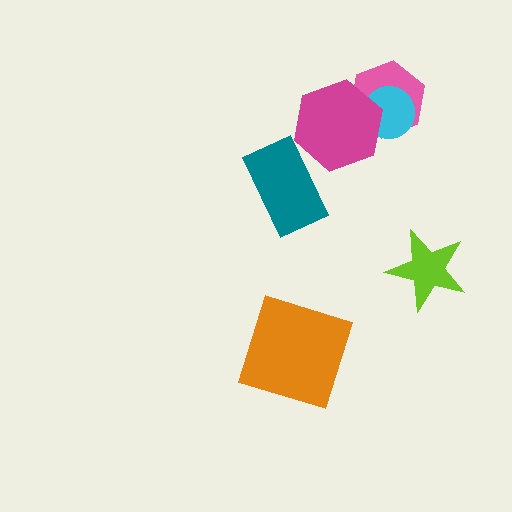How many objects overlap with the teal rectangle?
1 object overlaps with the teal rectangle.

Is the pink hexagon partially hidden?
Yes, it is partially covered by another shape.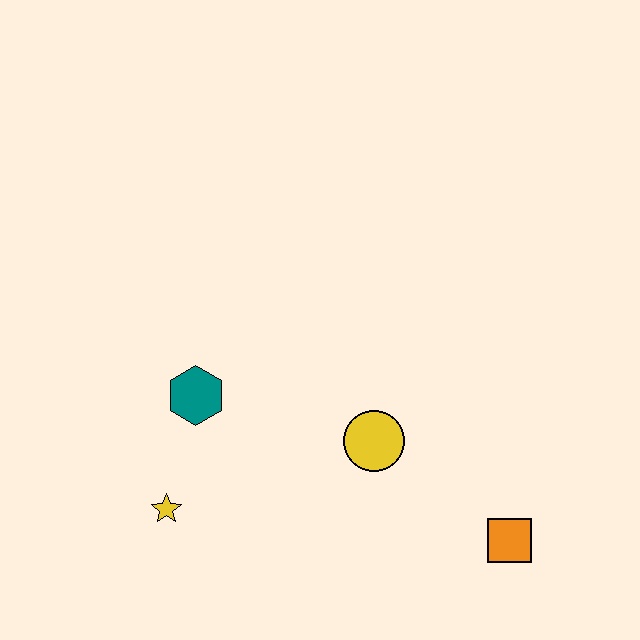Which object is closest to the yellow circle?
The orange square is closest to the yellow circle.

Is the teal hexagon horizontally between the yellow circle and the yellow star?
Yes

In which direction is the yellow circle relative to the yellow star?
The yellow circle is to the right of the yellow star.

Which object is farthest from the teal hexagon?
The orange square is farthest from the teal hexagon.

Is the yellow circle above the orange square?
Yes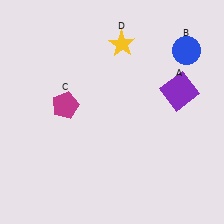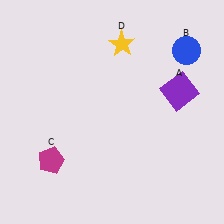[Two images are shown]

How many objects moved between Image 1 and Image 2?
1 object moved between the two images.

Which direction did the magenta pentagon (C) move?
The magenta pentagon (C) moved down.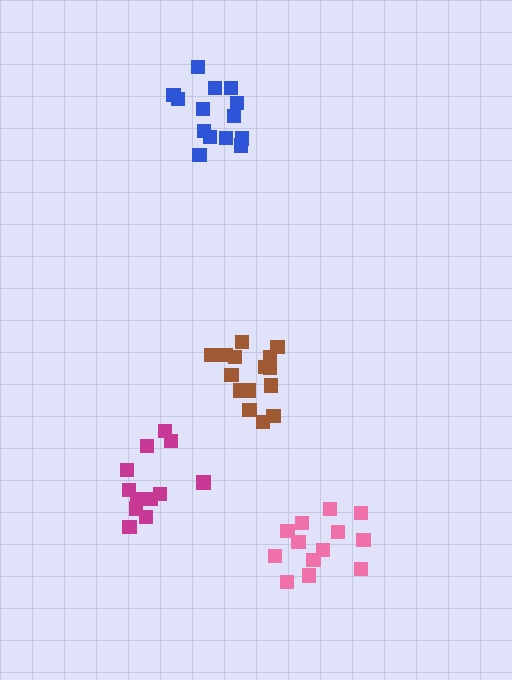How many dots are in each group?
Group 1: 13 dots, Group 2: 13 dots, Group 3: 14 dots, Group 4: 15 dots (55 total).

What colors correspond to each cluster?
The clusters are colored: pink, magenta, blue, brown.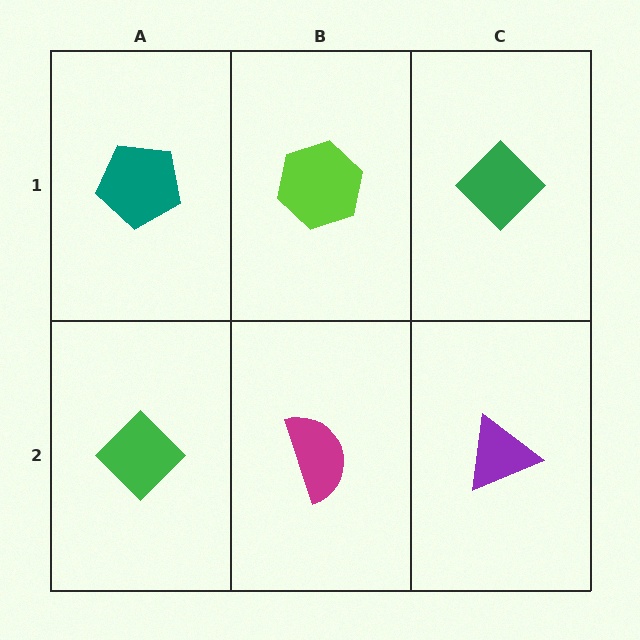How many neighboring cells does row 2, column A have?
2.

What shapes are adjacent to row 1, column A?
A green diamond (row 2, column A), a lime hexagon (row 1, column B).